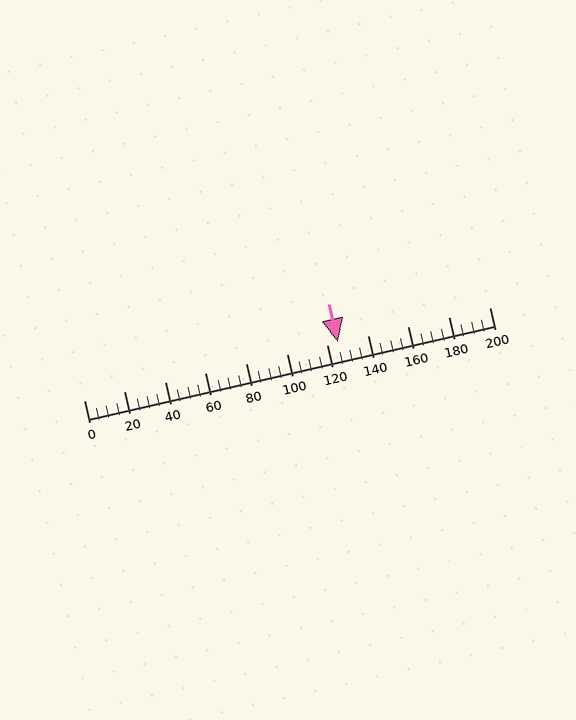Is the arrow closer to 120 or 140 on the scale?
The arrow is closer to 120.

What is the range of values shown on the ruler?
The ruler shows values from 0 to 200.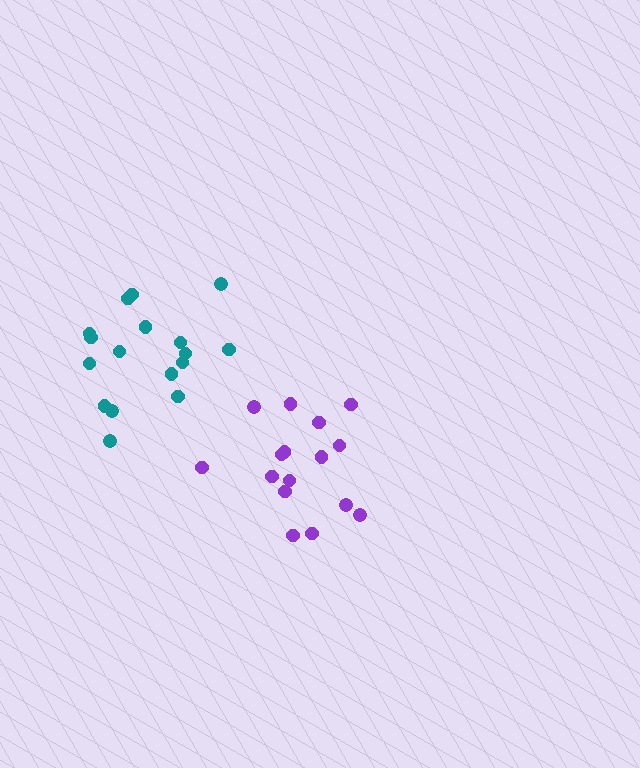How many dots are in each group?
Group 1: 16 dots, Group 2: 17 dots (33 total).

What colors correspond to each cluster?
The clusters are colored: purple, teal.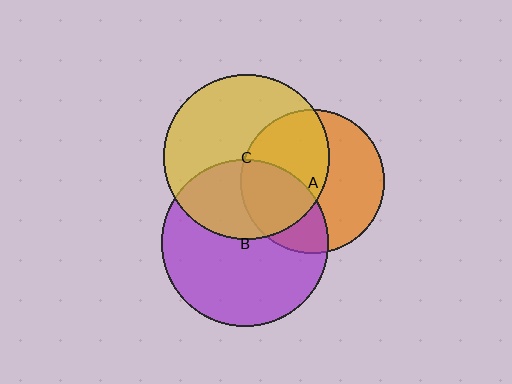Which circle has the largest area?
Circle B (purple).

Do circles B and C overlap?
Yes.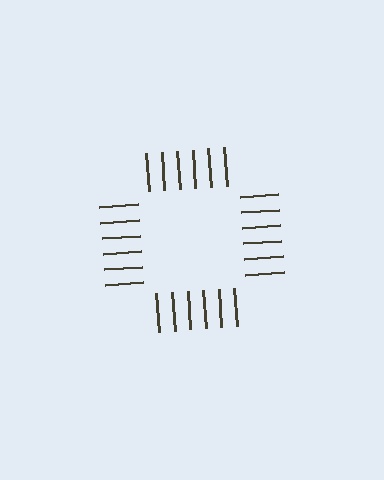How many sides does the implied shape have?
4 sides — the line-ends trace a square.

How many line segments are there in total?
24 — 6 along each of the 4 edges.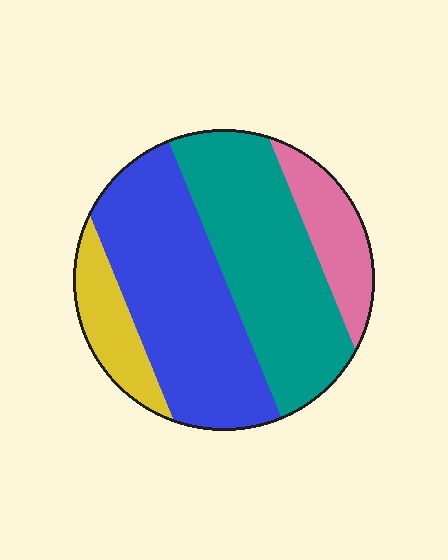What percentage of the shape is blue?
Blue covers around 40% of the shape.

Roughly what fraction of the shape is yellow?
Yellow takes up about one eighth (1/8) of the shape.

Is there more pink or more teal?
Teal.